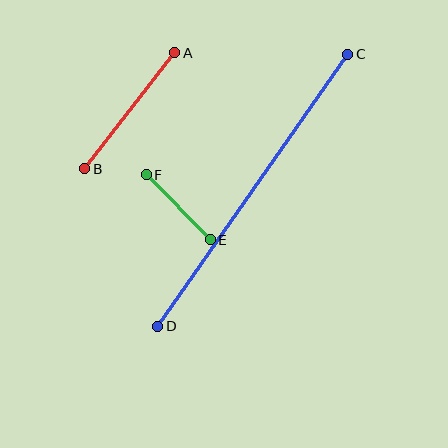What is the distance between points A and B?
The distance is approximately 147 pixels.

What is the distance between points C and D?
The distance is approximately 331 pixels.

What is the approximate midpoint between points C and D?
The midpoint is at approximately (253, 190) pixels.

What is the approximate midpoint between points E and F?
The midpoint is at approximately (178, 207) pixels.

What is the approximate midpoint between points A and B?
The midpoint is at approximately (130, 111) pixels.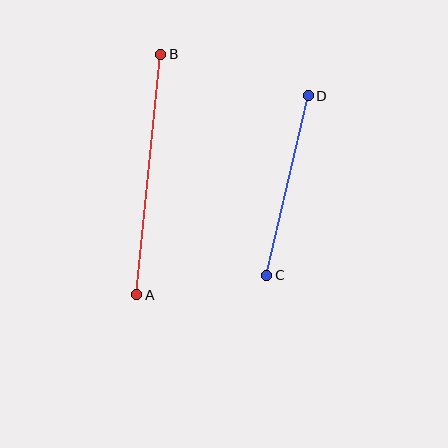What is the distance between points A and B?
The distance is approximately 242 pixels.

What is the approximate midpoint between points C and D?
The midpoint is at approximately (288, 185) pixels.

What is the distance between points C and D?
The distance is approximately 184 pixels.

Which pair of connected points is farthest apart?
Points A and B are farthest apart.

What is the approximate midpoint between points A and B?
The midpoint is at approximately (149, 174) pixels.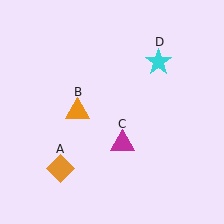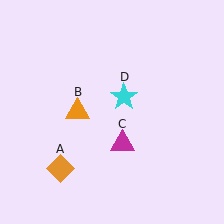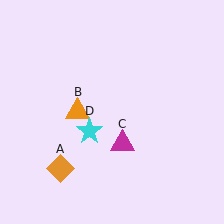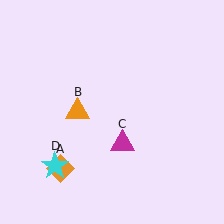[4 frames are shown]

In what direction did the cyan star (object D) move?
The cyan star (object D) moved down and to the left.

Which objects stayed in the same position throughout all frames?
Orange diamond (object A) and orange triangle (object B) and magenta triangle (object C) remained stationary.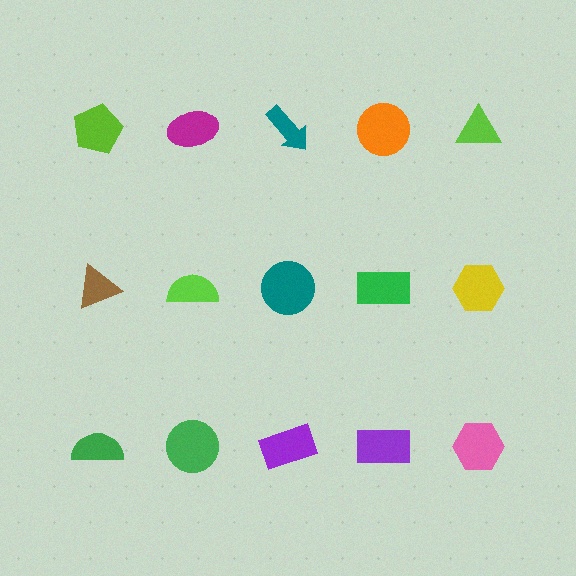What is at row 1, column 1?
A lime pentagon.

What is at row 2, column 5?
A yellow hexagon.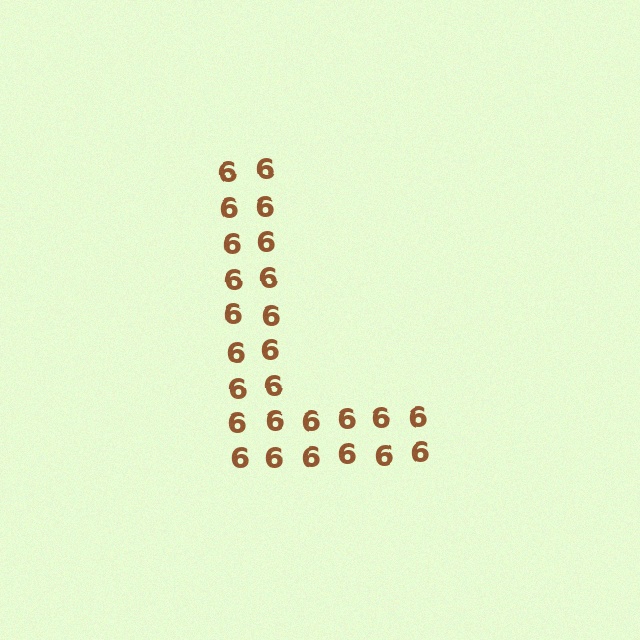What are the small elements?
The small elements are digit 6's.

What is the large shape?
The large shape is the letter L.